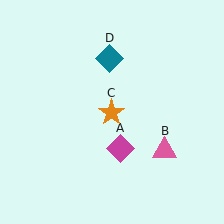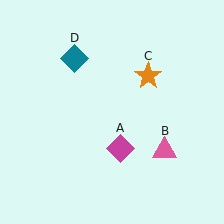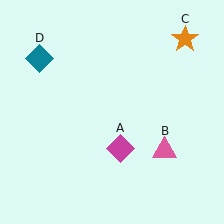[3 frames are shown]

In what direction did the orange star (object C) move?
The orange star (object C) moved up and to the right.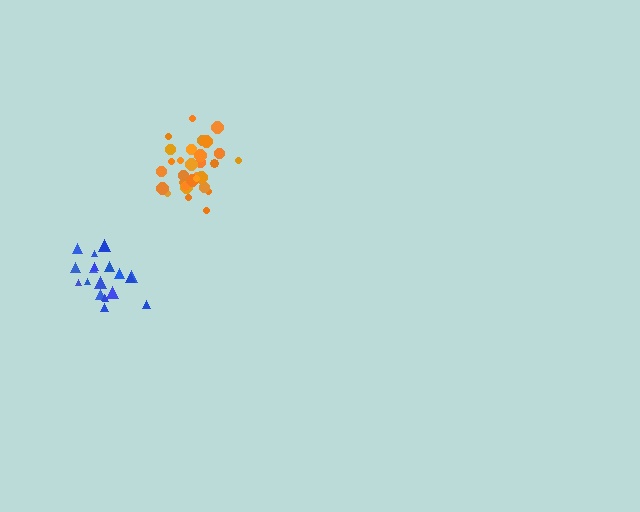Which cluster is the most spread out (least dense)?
Blue.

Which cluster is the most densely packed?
Orange.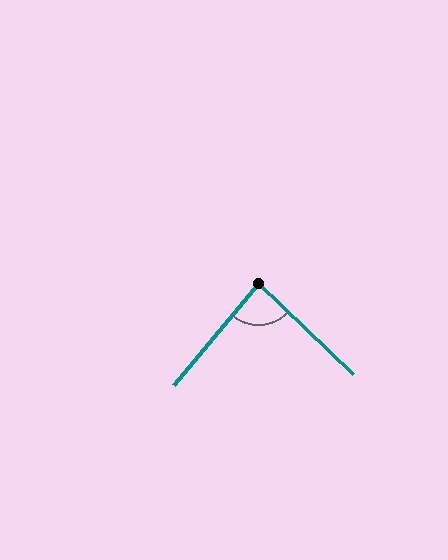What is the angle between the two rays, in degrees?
Approximately 86 degrees.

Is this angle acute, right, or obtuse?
It is approximately a right angle.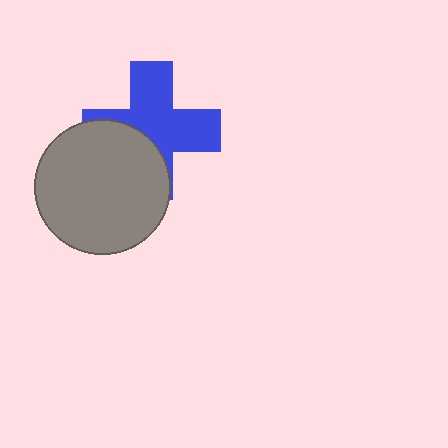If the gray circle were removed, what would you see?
You would see the complete blue cross.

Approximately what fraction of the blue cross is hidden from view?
Roughly 38% of the blue cross is hidden behind the gray circle.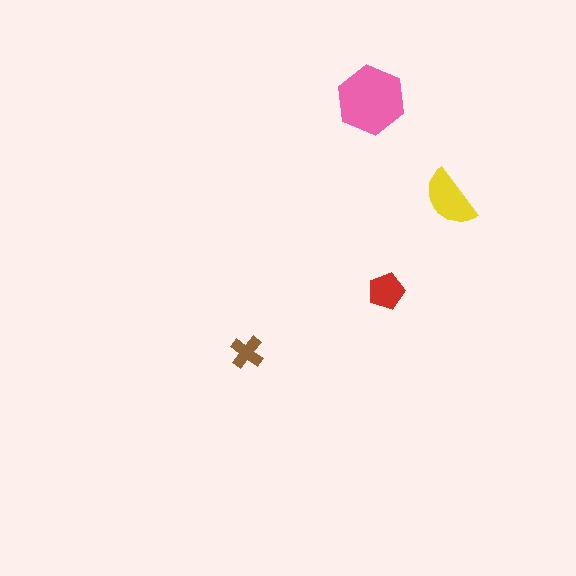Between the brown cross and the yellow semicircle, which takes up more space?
The yellow semicircle.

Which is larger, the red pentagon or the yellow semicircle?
The yellow semicircle.